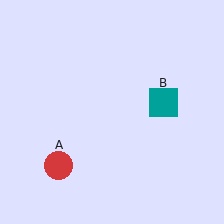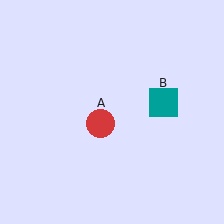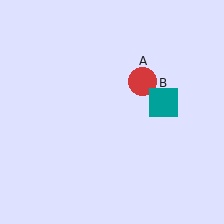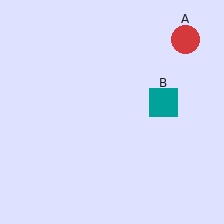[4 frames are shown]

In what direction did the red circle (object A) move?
The red circle (object A) moved up and to the right.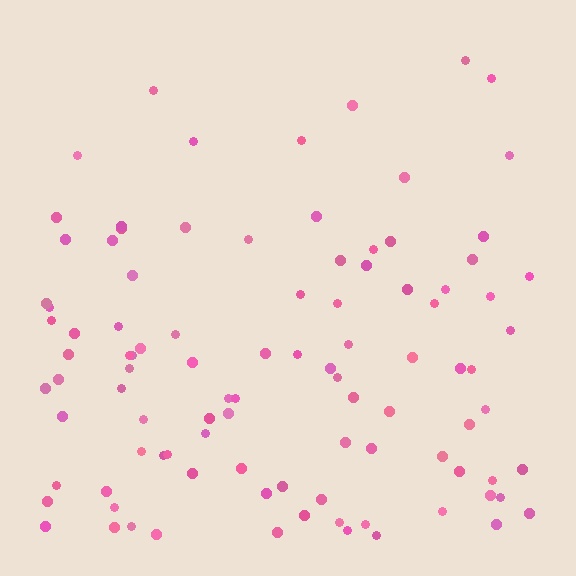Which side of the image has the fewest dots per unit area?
The top.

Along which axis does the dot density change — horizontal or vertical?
Vertical.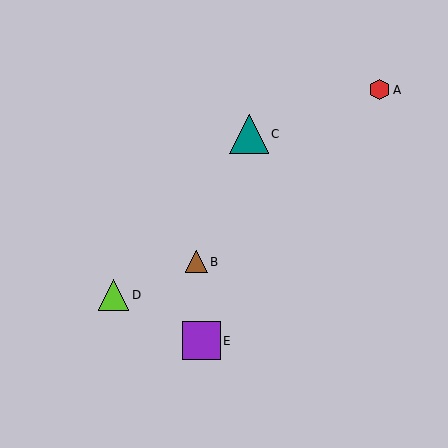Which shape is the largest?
The teal triangle (labeled C) is the largest.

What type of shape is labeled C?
Shape C is a teal triangle.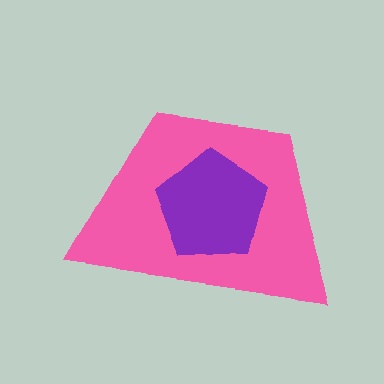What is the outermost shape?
The pink trapezoid.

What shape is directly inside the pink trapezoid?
The purple pentagon.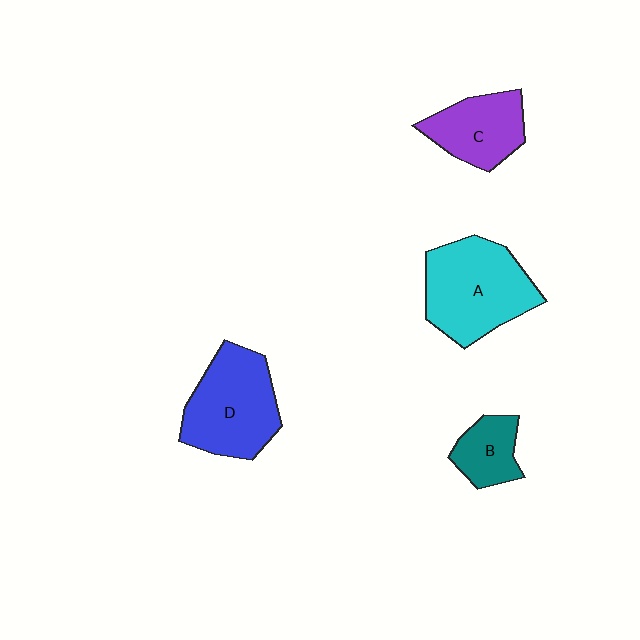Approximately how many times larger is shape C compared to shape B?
Approximately 1.5 times.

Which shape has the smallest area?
Shape B (teal).